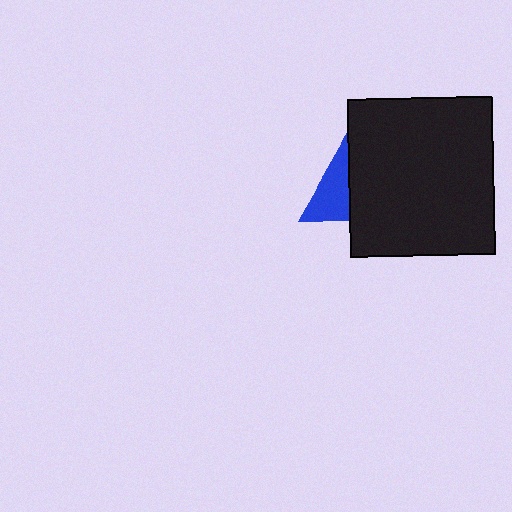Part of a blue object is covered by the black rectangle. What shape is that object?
It is a triangle.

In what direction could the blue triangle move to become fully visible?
The blue triangle could move left. That would shift it out from behind the black rectangle entirely.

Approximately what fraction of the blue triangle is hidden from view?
Roughly 55% of the blue triangle is hidden behind the black rectangle.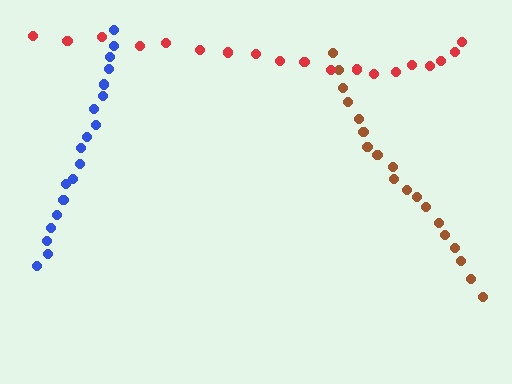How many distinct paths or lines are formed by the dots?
There are 3 distinct paths.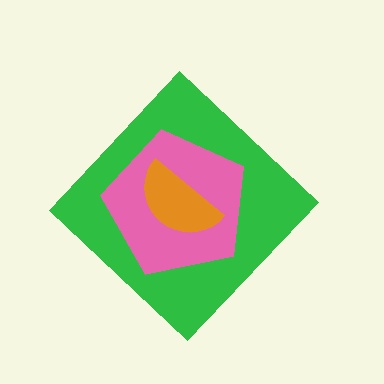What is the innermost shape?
The orange semicircle.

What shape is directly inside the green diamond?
The pink pentagon.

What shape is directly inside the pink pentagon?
The orange semicircle.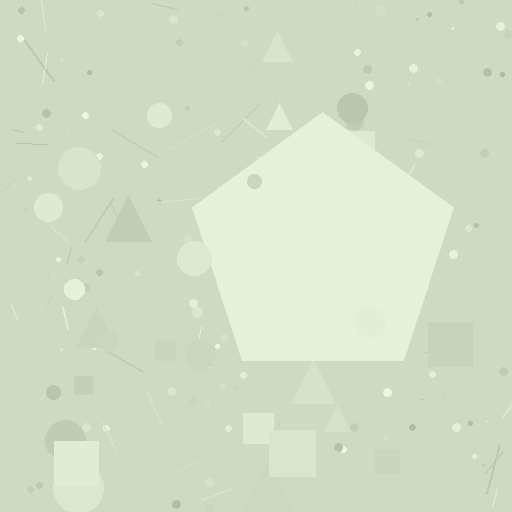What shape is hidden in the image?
A pentagon is hidden in the image.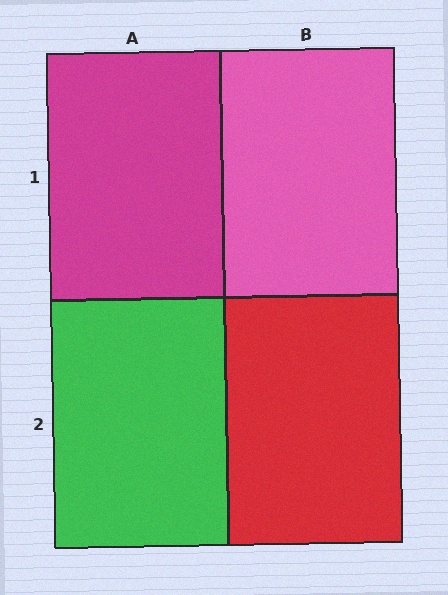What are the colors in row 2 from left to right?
Green, red.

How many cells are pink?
1 cell is pink.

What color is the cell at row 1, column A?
Magenta.